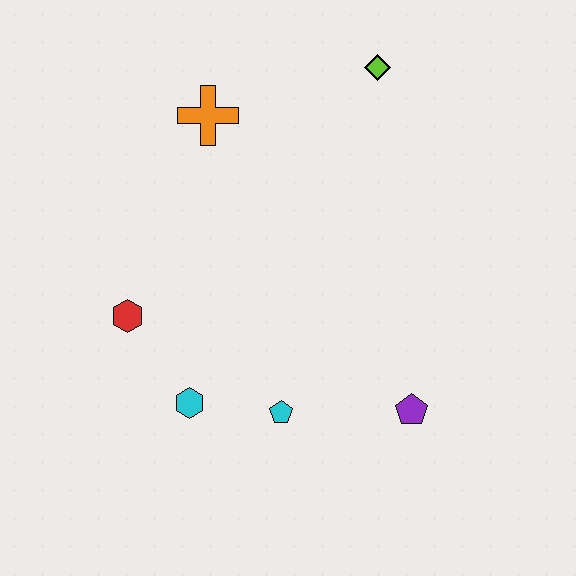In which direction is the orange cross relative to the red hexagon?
The orange cross is above the red hexagon.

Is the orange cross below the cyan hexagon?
No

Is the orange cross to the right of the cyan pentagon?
No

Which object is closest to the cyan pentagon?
The cyan hexagon is closest to the cyan pentagon.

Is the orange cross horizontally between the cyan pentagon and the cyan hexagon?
Yes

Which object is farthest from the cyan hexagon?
The lime diamond is farthest from the cyan hexagon.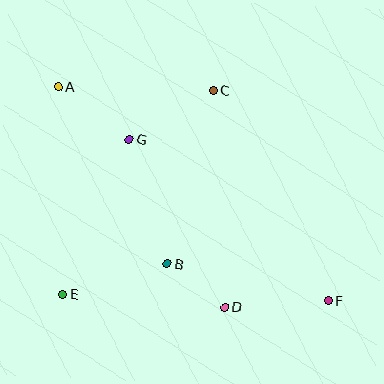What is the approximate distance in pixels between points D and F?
The distance between D and F is approximately 104 pixels.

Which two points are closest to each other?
Points B and D are closest to each other.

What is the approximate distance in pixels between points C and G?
The distance between C and G is approximately 97 pixels.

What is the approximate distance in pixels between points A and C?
The distance between A and C is approximately 155 pixels.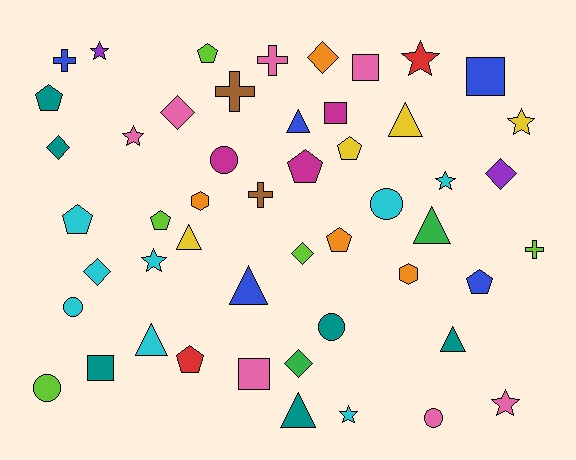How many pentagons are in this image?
There are 9 pentagons.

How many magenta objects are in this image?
There are 3 magenta objects.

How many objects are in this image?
There are 50 objects.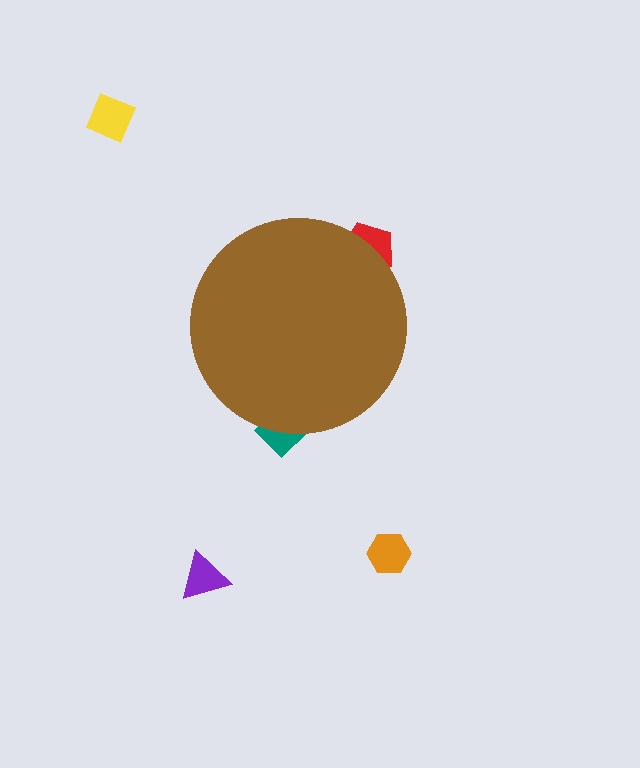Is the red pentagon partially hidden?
Yes, the red pentagon is partially hidden behind the brown circle.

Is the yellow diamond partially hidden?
No, the yellow diamond is fully visible.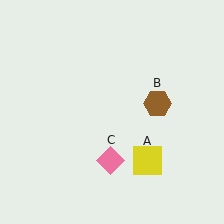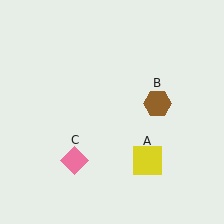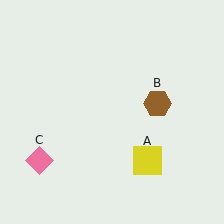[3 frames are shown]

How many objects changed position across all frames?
1 object changed position: pink diamond (object C).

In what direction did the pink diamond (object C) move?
The pink diamond (object C) moved left.